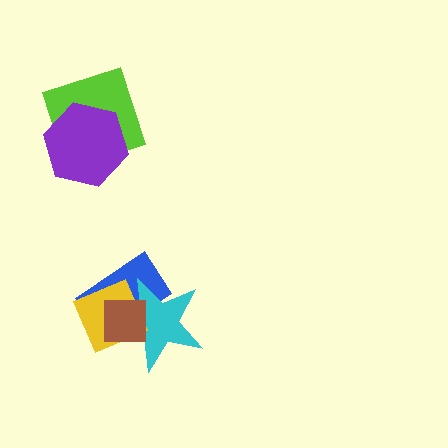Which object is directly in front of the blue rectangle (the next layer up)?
The cyan star is directly in front of the blue rectangle.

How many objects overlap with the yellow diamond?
3 objects overlap with the yellow diamond.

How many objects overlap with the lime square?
1 object overlaps with the lime square.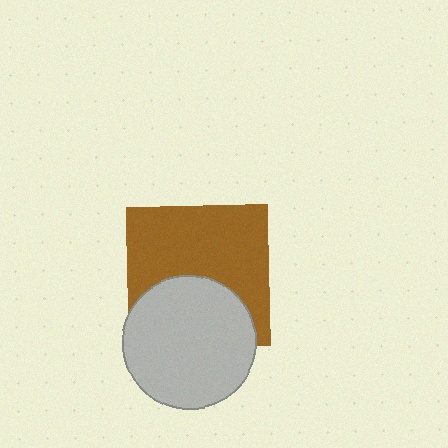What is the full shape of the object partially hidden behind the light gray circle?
The partially hidden object is a brown square.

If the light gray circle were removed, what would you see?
You would see the complete brown square.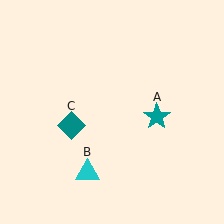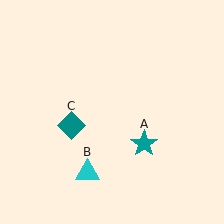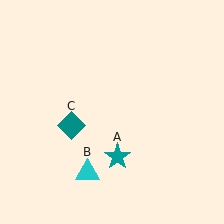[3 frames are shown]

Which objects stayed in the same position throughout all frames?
Cyan triangle (object B) and teal diamond (object C) remained stationary.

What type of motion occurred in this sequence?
The teal star (object A) rotated clockwise around the center of the scene.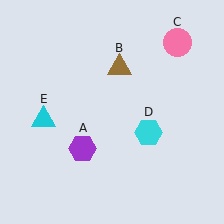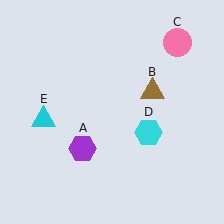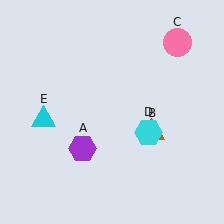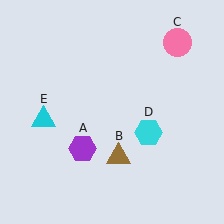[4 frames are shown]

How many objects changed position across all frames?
1 object changed position: brown triangle (object B).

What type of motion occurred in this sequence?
The brown triangle (object B) rotated clockwise around the center of the scene.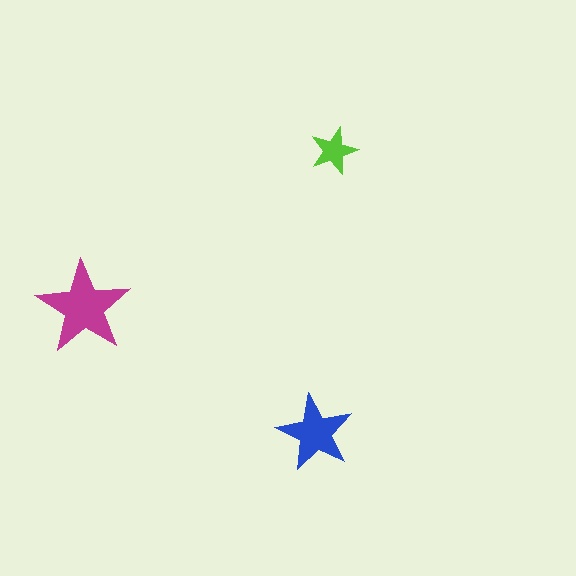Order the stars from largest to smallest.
the magenta one, the blue one, the lime one.